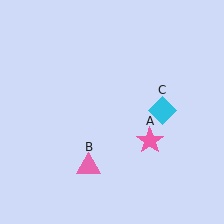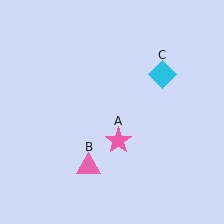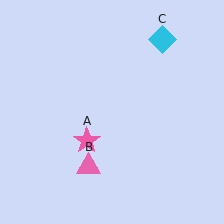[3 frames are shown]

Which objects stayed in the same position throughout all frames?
Pink triangle (object B) remained stationary.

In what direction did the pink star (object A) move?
The pink star (object A) moved left.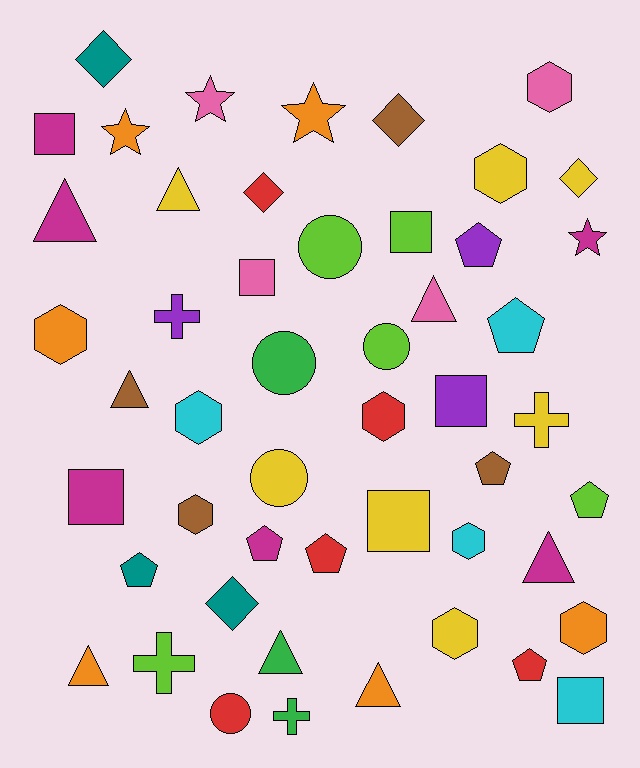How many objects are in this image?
There are 50 objects.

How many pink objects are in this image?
There are 4 pink objects.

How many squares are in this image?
There are 7 squares.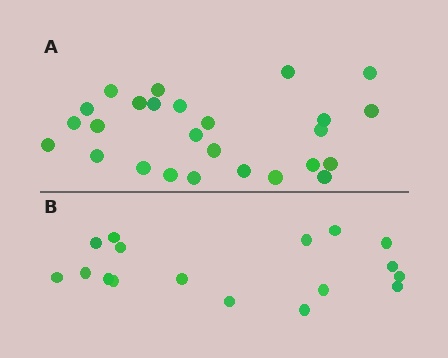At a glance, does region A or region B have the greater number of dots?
Region A (the top region) has more dots.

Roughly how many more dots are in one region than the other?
Region A has roughly 8 or so more dots than region B.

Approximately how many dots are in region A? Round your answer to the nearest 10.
About 30 dots. (The exact count is 26, which rounds to 30.)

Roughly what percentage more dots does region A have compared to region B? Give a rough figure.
About 55% more.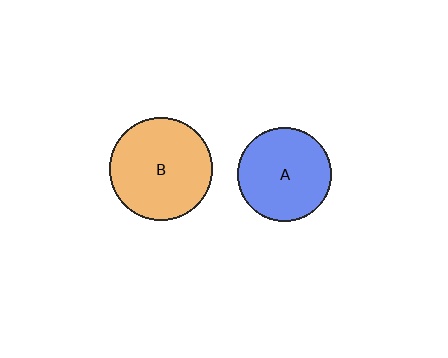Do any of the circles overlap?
No, none of the circles overlap.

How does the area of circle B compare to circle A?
Approximately 1.2 times.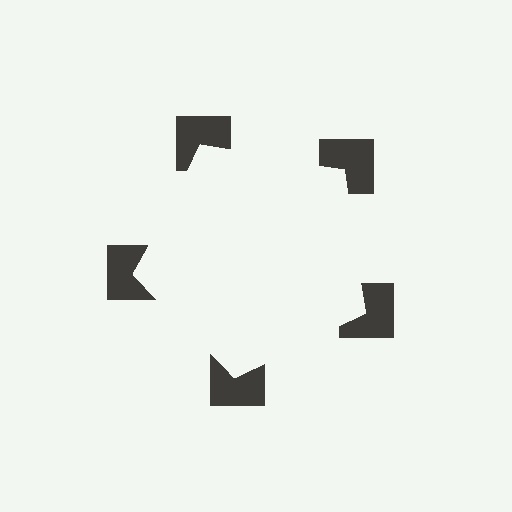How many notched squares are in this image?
There are 5 — one at each vertex of the illusory pentagon.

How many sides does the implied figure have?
5 sides.